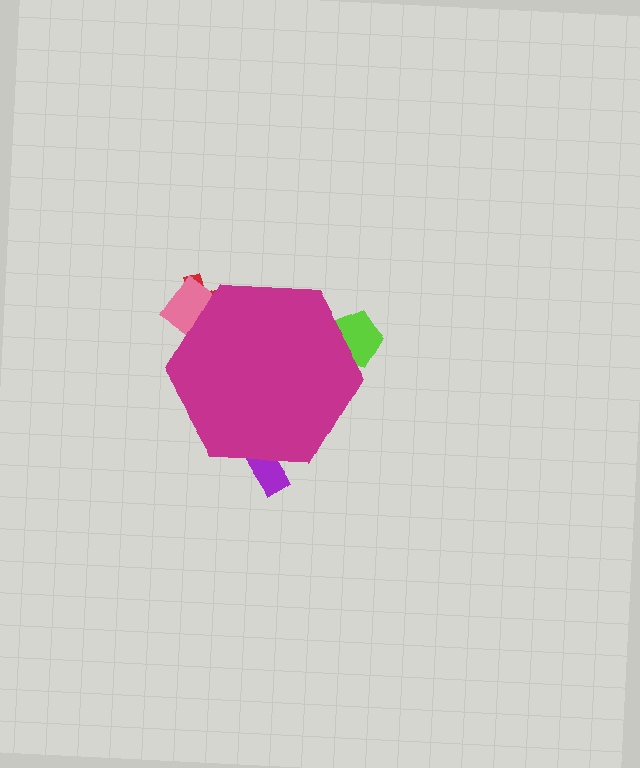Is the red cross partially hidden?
Yes, the red cross is partially hidden behind the magenta hexagon.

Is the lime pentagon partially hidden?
Yes, the lime pentagon is partially hidden behind the magenta hexagon.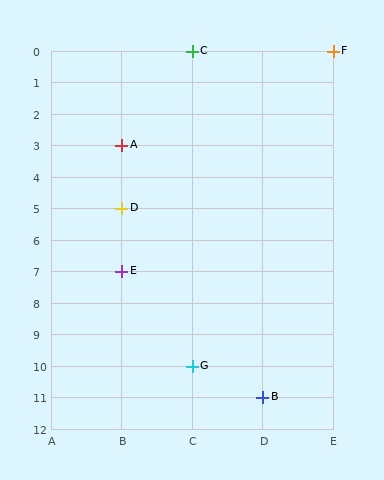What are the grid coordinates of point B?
Point B is at grid coordinates (D, 11).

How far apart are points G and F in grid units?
Points G and F are 2 columns and 10 rows apart (about 10.2 grid units diagonally).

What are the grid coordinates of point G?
Point G is at grid coordinates (C, 10).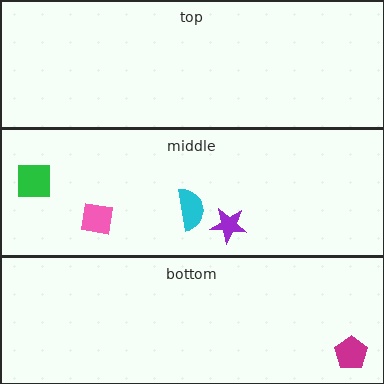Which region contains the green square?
The middle region.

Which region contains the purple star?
The middle region.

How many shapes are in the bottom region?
1.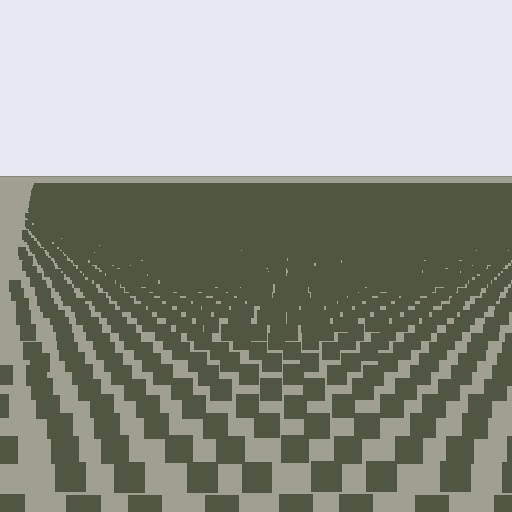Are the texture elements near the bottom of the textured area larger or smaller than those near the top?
Larger. Near the bottom, elements are closer to the viewer and appear at a bigger on-screen size.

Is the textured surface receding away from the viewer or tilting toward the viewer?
The surface is receding away from the viewer. Texture elements get smaller and denser toward the top.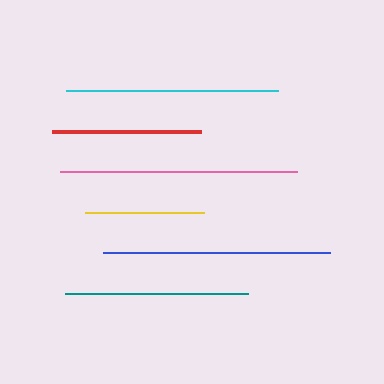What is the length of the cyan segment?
The cyan segment is approximately 212 pixels long.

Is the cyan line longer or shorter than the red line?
The cyan line is longer than the red line.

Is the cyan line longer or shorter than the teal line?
The cyan line is longer than the teal line.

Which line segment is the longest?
The pink line is the longest at approximately 237 pixels.